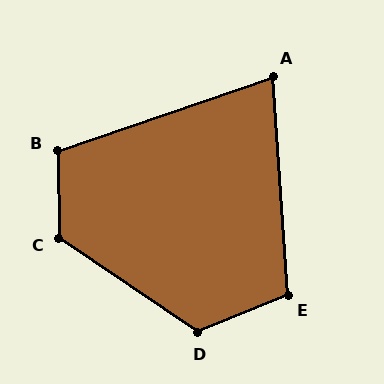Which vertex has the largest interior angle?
C, at approximately 125 degrees.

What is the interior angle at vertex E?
Approximately 109 degrees (obtuse).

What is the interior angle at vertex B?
Approximately 108 degrees (obtuse).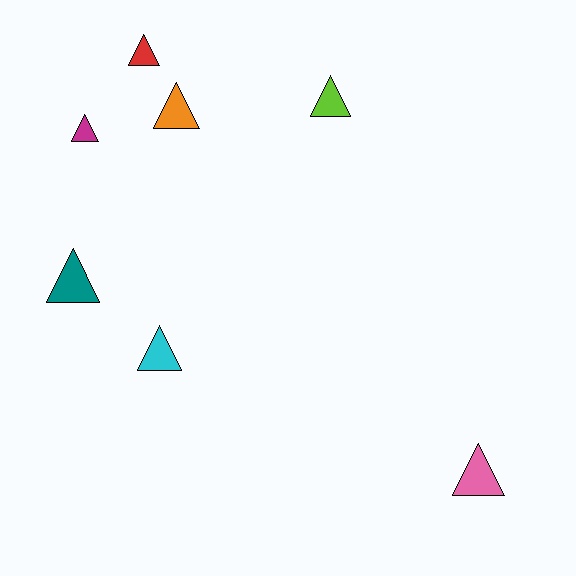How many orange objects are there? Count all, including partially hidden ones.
There is 1 orange object.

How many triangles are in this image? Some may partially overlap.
There are 7 triangles.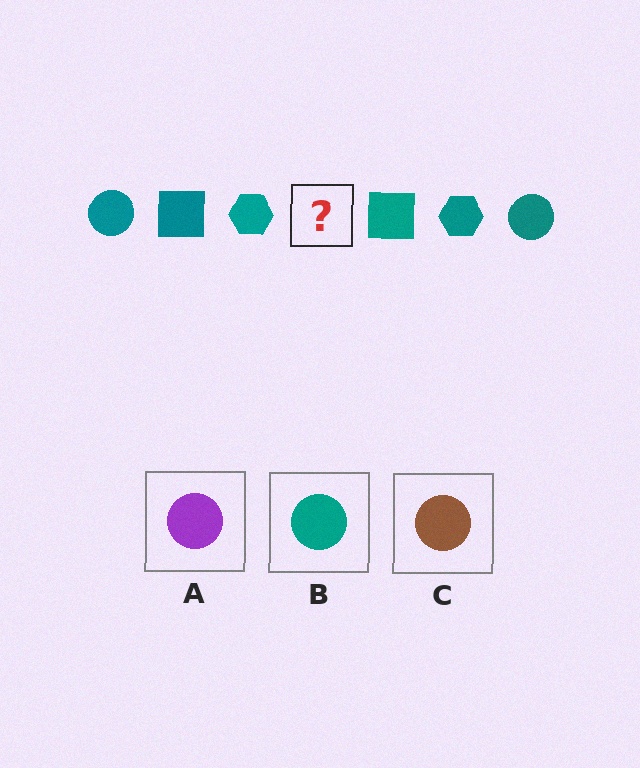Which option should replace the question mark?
Option B.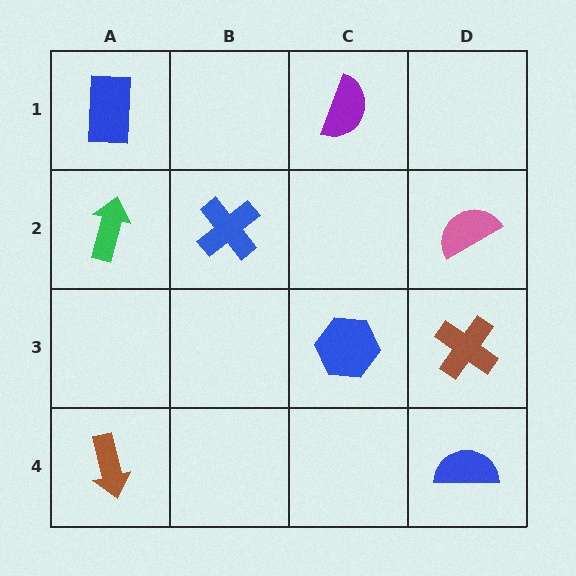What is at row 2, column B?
A blue cross.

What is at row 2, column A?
A green arrow.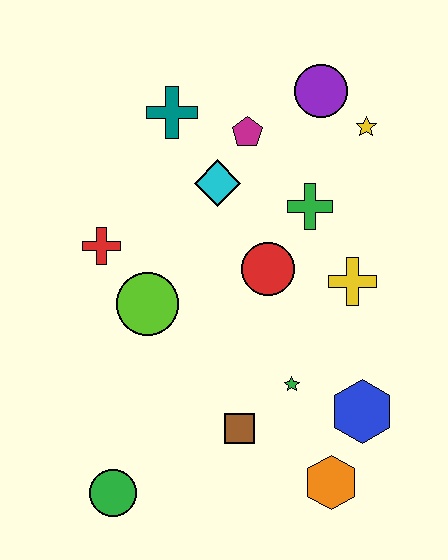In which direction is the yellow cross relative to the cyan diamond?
The yellow cross is to the right of the cyan diamond.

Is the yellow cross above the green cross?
No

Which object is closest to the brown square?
The green star is closest to the brown square.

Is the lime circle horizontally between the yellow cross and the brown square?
No